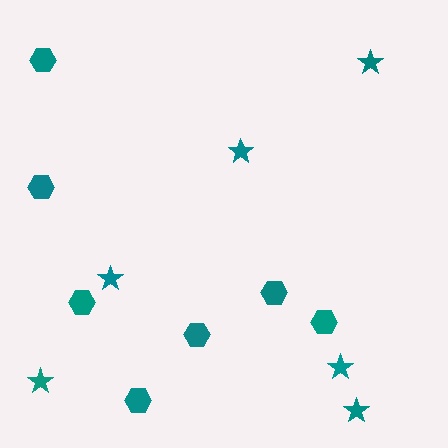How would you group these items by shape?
There are 2 groups: one group of stars (6) and one group of hexagons (7).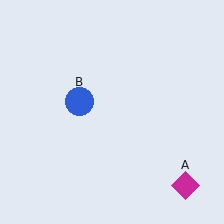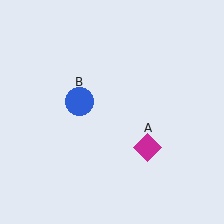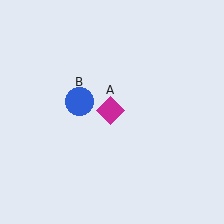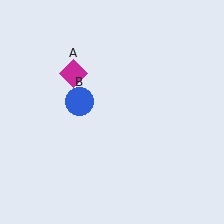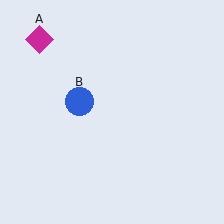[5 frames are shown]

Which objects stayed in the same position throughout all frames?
Blue circle (object B) remained stationary.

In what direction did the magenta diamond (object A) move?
The magenta diamond (object A) moved up and to the left.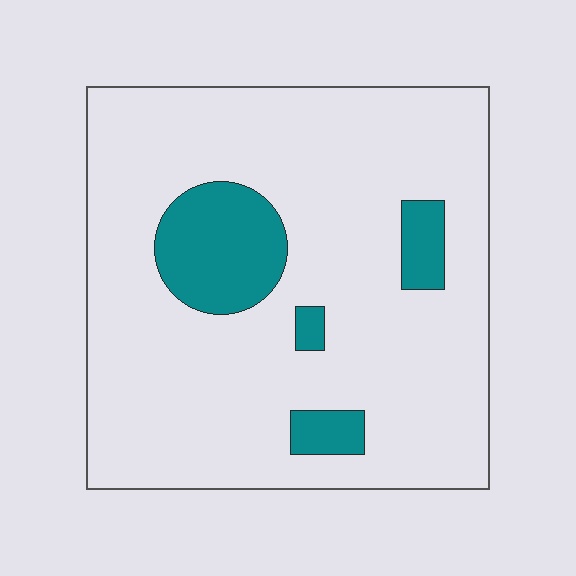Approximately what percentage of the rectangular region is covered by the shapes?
Approximately 15%.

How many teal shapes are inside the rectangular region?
4.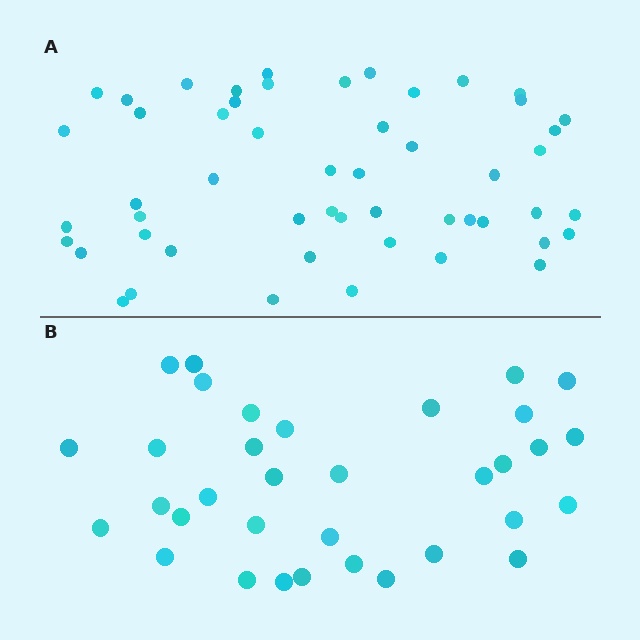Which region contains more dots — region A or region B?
Region A (the top region) has more dots.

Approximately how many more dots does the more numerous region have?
Region A has approximately 20 more dots than region B.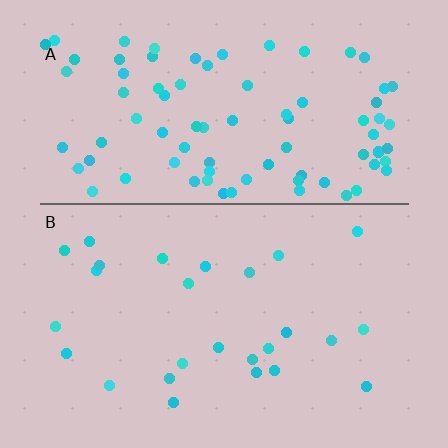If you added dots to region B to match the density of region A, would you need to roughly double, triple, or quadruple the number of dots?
Approximately triple.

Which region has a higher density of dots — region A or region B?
A (the top).